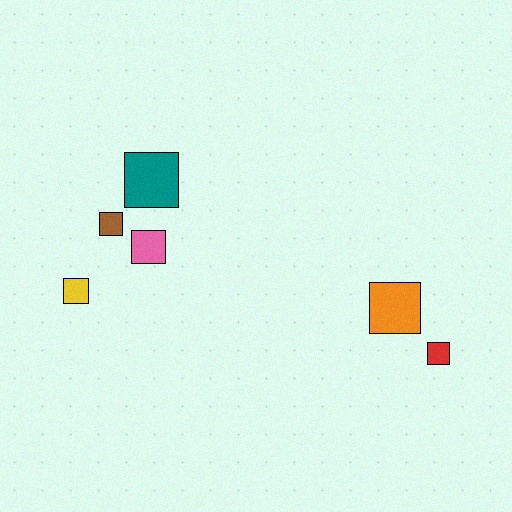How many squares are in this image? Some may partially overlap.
There are 6 squares.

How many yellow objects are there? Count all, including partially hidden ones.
There is 1 yellow object.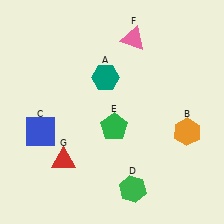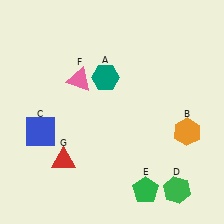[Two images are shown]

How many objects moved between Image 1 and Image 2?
3 objects moved between the two images.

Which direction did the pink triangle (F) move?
The pink triangle (F) moved left.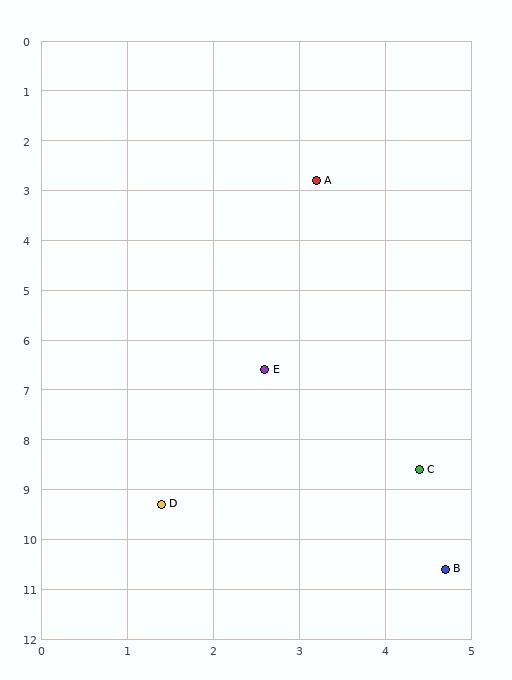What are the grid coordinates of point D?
Point D is at approximately (1.4, 9.3).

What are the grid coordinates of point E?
Point E is at approximately (2.6, 6.6).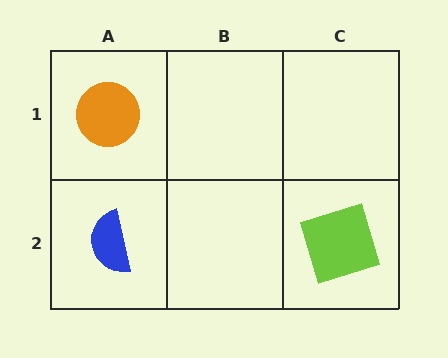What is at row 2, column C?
A lime square.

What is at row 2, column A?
A blue semicircle.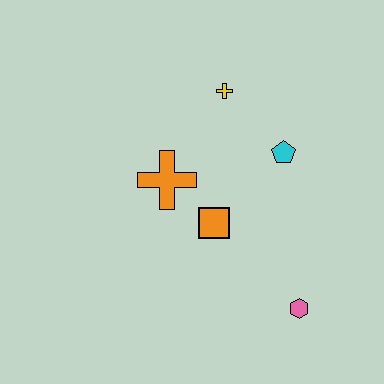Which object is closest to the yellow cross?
The cyan pentagon is closest to the yellow cross.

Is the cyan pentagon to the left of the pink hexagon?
Yes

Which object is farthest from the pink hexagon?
The yellow cross is farthest from the pink hexagon.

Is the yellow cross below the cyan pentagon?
No